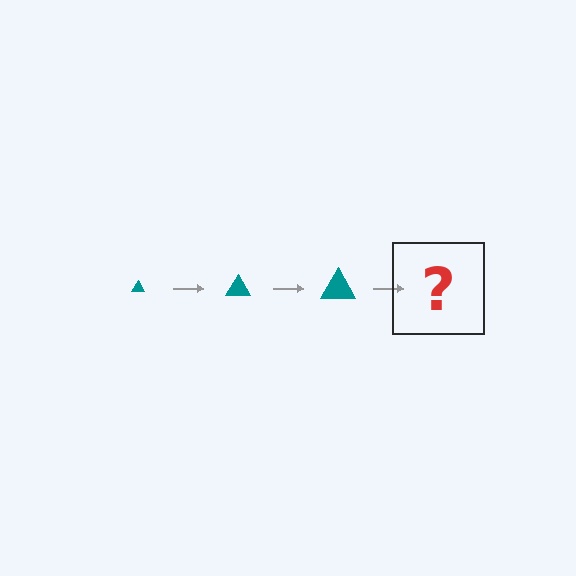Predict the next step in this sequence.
The next step is a teal triangle, larger than the previous one.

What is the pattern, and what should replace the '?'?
The pattern is that the triangle gets progressively larger each step. The '?' should be a teal triangle, larger than the previous one.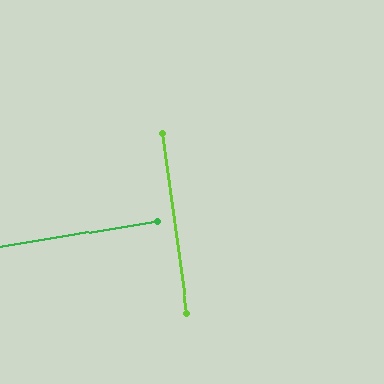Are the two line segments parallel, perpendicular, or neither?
Perpendicular — they meet at approximately 88°.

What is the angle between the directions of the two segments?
Approximately 88 degrees.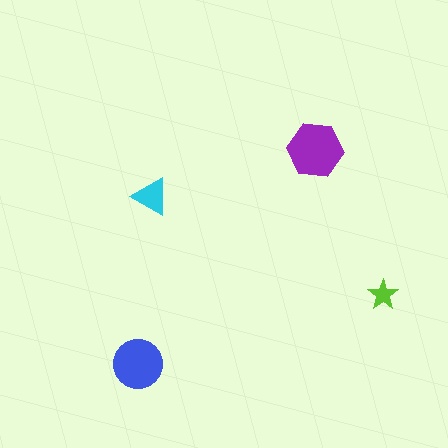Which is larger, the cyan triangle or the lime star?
The cyan triangle.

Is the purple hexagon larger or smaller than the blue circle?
Larger.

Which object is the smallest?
The lime star.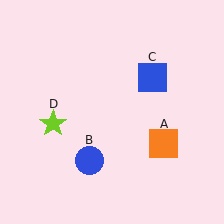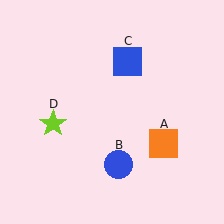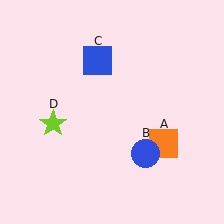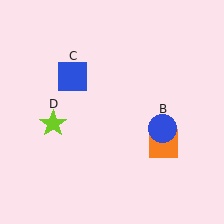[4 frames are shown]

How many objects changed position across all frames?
2 objects changed position: blue circle (object B), blue square (object C).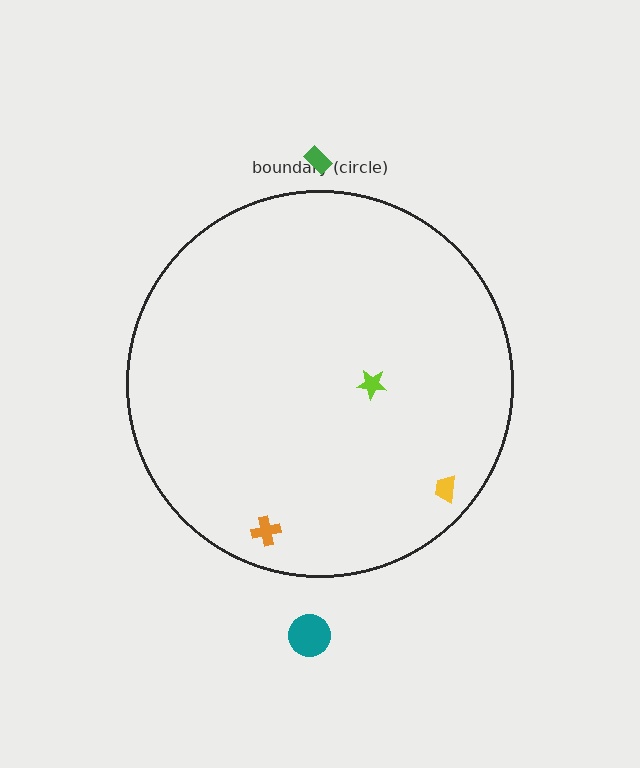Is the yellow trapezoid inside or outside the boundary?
Inside.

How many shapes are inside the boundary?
3 inside, 2 outside.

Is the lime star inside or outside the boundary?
Inside.